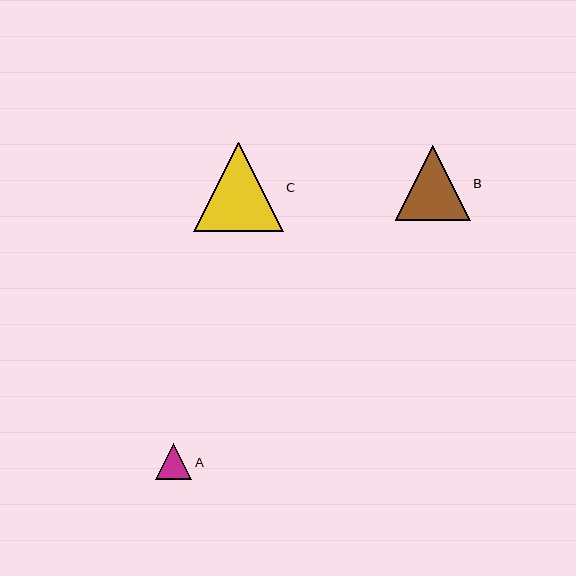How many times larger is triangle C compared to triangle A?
Triangle C is approximately 2.5 times the size of triangle A.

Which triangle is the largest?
Triangle C is the largest with a size of approximately 90 pixels.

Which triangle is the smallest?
Triangle A is the smallest with a size of approximately 36 pixels.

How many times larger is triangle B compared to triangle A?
Triangle B is approximately 2.0 times the size of triangle A.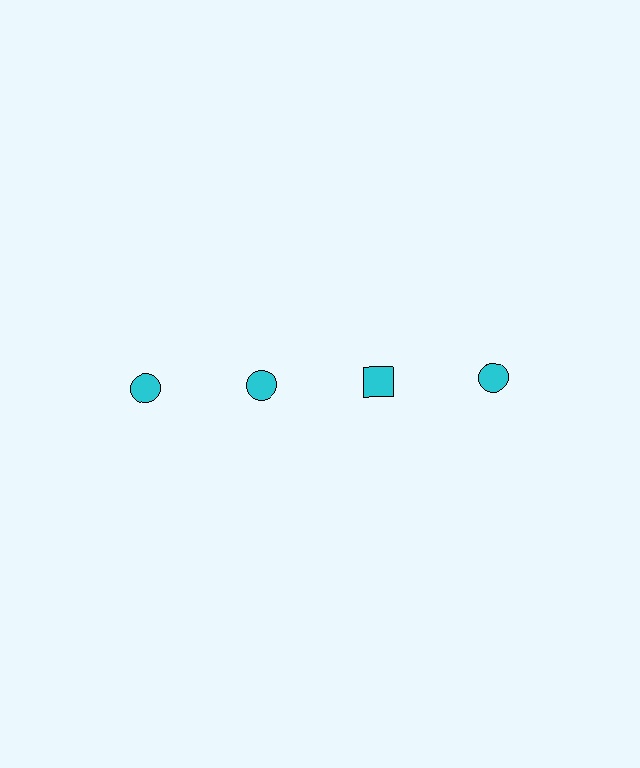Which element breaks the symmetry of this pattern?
The cyan square in the top row, center column breaks the symmetry. All other shapes are cyan circles.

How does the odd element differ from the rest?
It has a different shape: square instead of circle.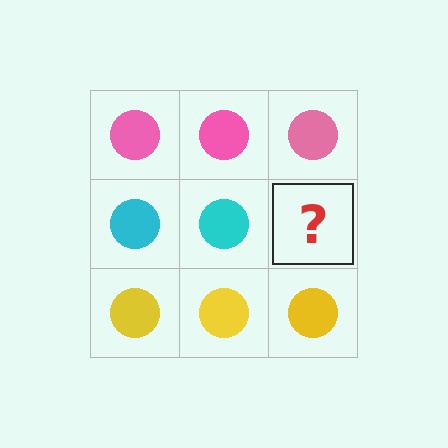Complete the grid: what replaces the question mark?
The question mark should be replaced with a cyan circle.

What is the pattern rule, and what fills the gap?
The rule is that each row has a consistent color. The gap should be filled with a cyan circle.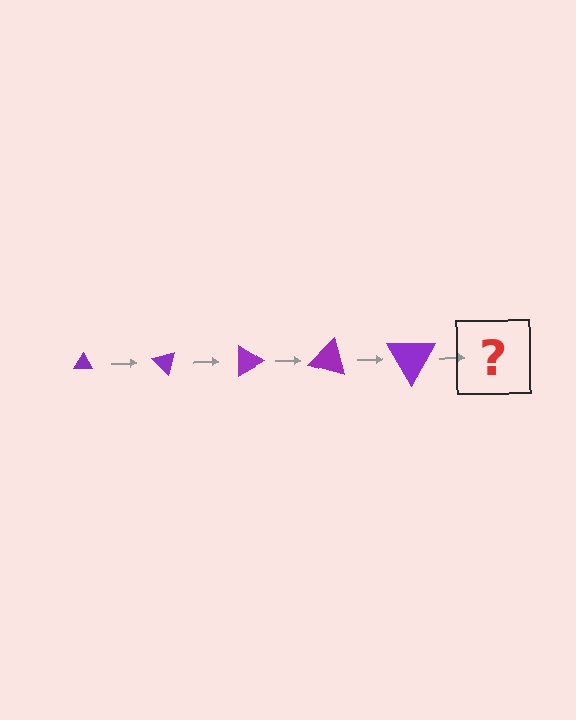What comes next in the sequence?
The next element should be a triangle, larger than the previous one and rotated 225 degrees from the start.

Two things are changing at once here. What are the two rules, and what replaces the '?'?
The two rules are that the triangle grows larger each step and it rotates 45 degrees each step. The '?' should be a triangle, larger than the previous one and rotated 225 degrees from the start.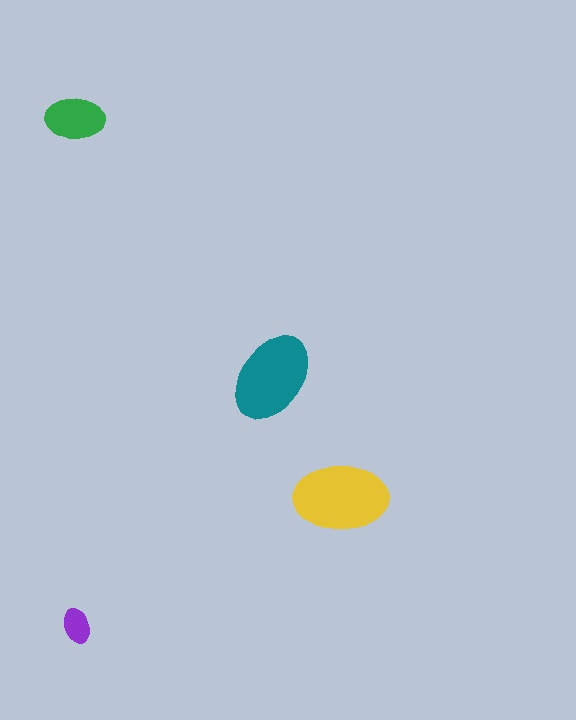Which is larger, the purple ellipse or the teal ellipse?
The teal one.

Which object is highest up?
The green ellipse is topmost.